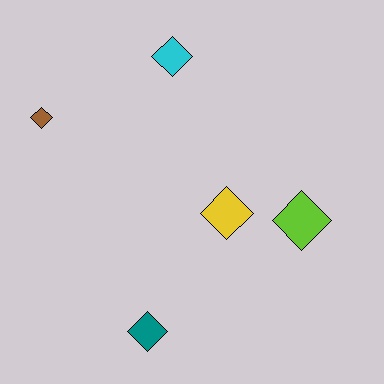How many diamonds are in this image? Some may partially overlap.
There are 5 diamonds.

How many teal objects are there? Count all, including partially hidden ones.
There is 1 teal object.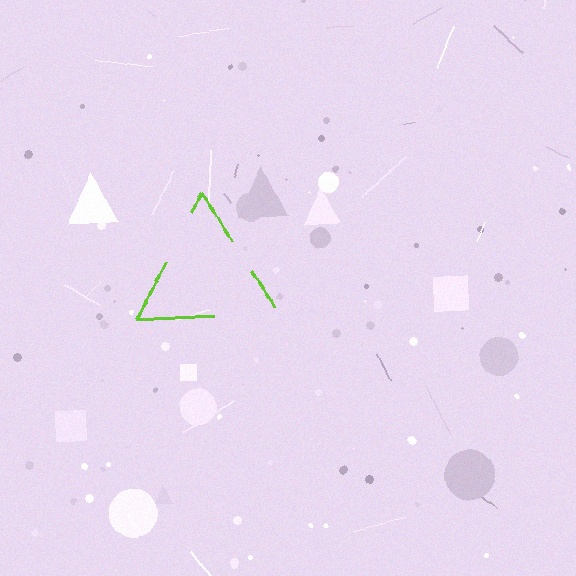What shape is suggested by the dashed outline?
The dashed outline suggests a triangle.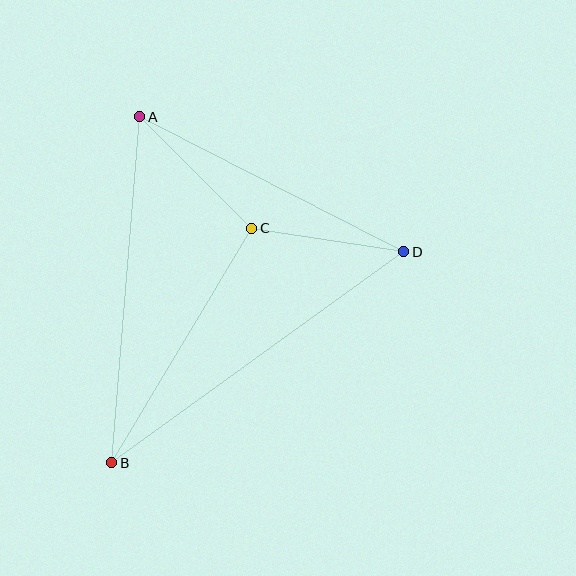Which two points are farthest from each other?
Points B and D are farthest from each other.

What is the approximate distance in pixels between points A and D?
The distance between A and D is approximately 297 pixels.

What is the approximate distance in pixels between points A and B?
The distance between A and B is approximately 347 pixels.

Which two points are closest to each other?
Points C and D are closest to each other.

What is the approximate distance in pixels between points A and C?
The distance between A and C is approximately 158 pixels.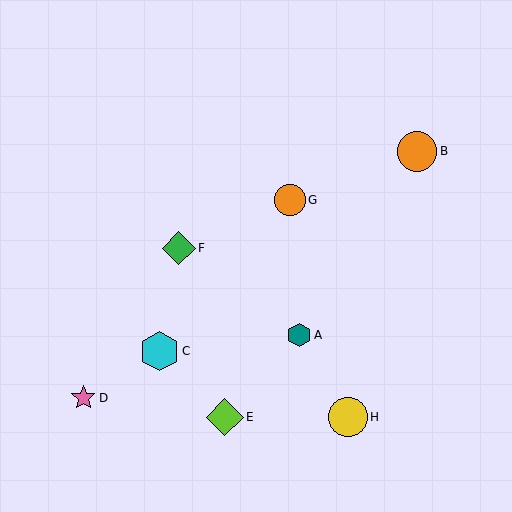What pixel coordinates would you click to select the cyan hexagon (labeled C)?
Click at (159, 351) to select the cyan hexagon C.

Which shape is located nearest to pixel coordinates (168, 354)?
The cyan hexagon (labeled C) at (159, 351) is nearest to that location.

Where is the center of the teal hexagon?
The center of the teal hexagon is at (299, 335).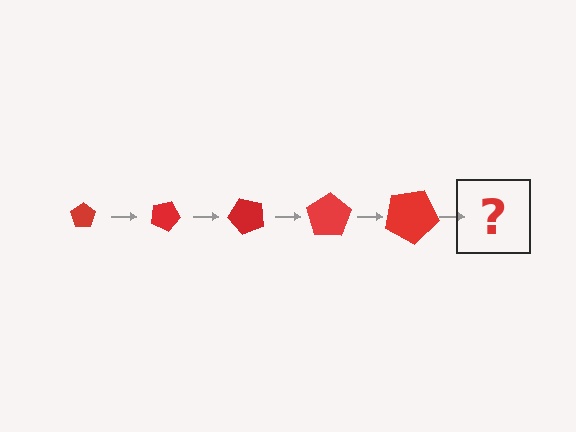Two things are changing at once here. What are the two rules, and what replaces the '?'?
The two rules are that the pentagon grows larger each step and it rotates 25 degrees each step. The '?' should be a pentagon, larger than the previous one and rotated 125 degrees from the start.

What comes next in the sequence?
The next element should be a pentagon, larger than the previous one and rotated 125 degrees from the start.